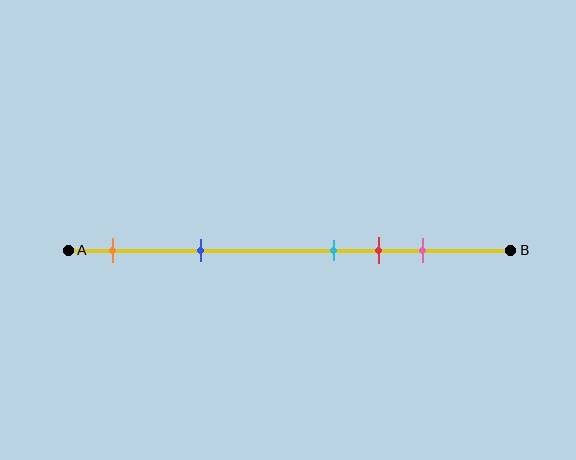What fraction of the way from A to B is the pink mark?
The pink mark is approximately 80% (0.8) of the way from A to B.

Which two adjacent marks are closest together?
The cyan and red marks are the closest adjacent pair.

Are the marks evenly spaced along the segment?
No, the marks are not evenly spaced.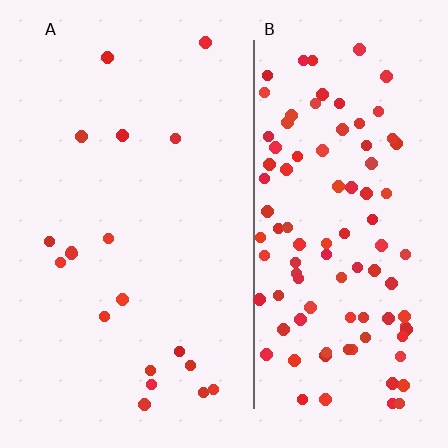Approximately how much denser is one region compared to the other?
Approximately 5.5× — region B over region A.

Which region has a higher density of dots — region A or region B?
B (the right).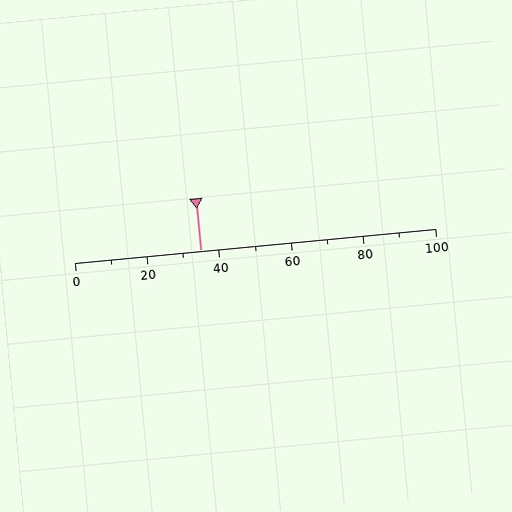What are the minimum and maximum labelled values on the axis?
The axis runs from 0 to 100.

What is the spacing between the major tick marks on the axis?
The major ticks are spaced 20 apart.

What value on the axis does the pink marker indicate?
The marker indicates approximately 35.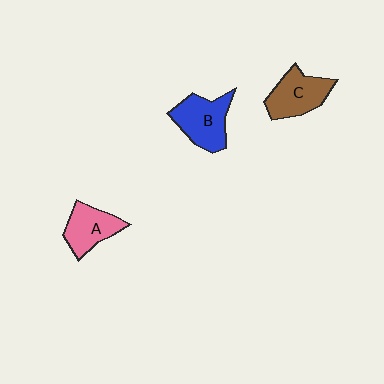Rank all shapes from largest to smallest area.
From largest to smallest: B (blue), C (brown), A (pink).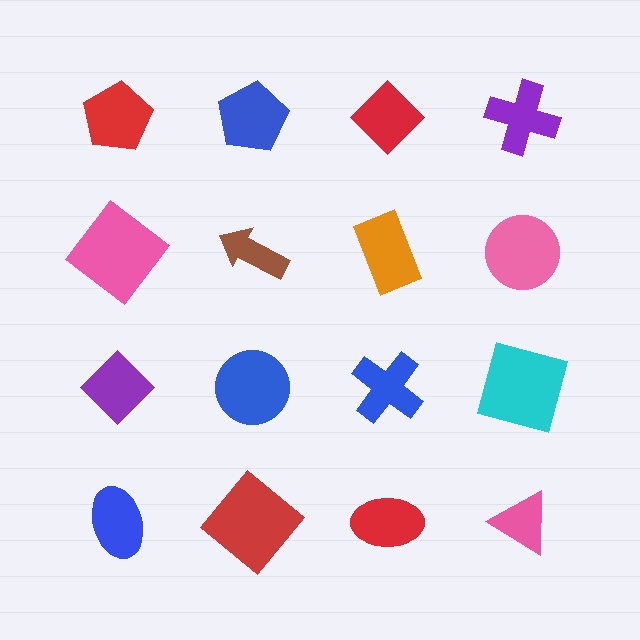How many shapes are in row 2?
4 shapes.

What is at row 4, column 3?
A red ellipse.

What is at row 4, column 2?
A red diamond.